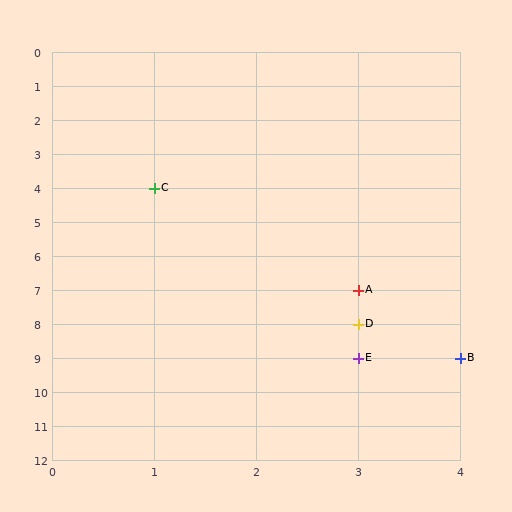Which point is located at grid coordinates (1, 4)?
Point C is at (1, 4).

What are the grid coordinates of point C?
Point C is at grid coordinates (1, 4).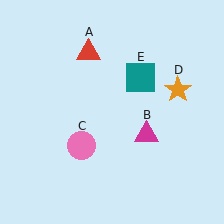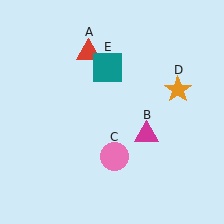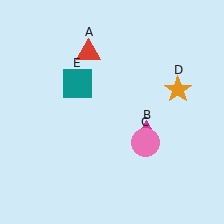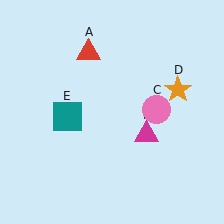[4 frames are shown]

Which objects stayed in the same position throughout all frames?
Red triangle (object A) and magenta triangle (object B) and orange star (object D) remained stationary.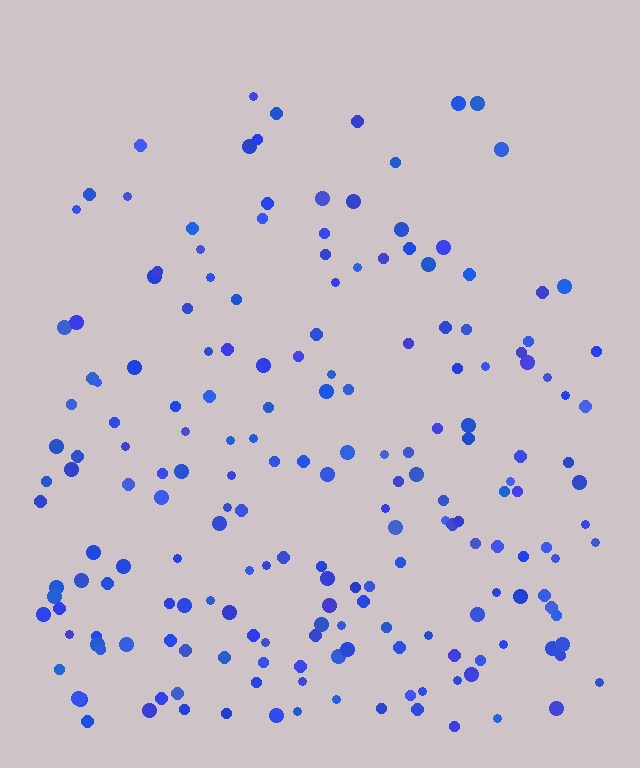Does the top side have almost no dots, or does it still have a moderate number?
Still a moderate number, just noticeably fewer than the bottom.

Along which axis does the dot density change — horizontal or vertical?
Vertical.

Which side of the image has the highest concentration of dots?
The bottom.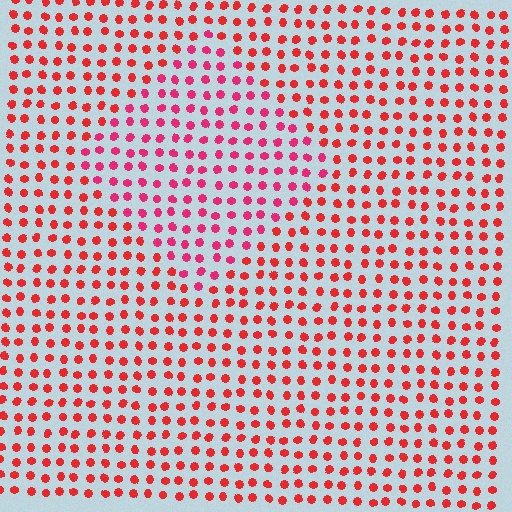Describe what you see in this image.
The image is filled with small red elements in a uniform arrangement. A diamond-shaped region is visible where the elements are tinted to a slightly different hue, forming a subtle color boundary.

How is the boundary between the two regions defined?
The boundary is defined purely by a slight shift in hue (about 24 degrees). Spacing, size, and orientation are identical on both sides.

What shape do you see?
I see a diamond.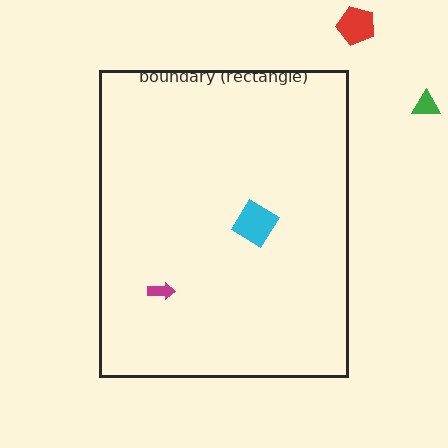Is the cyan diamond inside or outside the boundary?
Inside.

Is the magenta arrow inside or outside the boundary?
Inside.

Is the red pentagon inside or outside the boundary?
Outside.